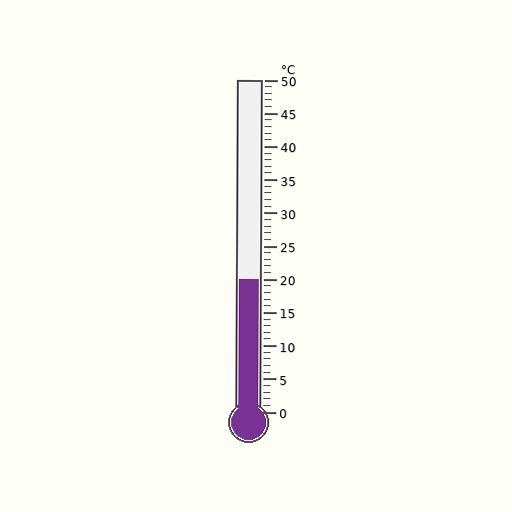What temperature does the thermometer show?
The thermometer shows approximately 20°C.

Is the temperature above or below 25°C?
The temperature is below 25°C.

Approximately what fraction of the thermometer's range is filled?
The thermometer is filled to approximately 40% of its range.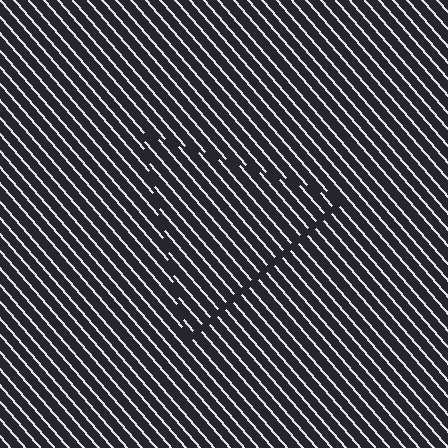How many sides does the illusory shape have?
3 sides — the line-ends trace a triangle.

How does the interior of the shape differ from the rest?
The interior of the shape contains the same grating, shifted by half a period — the contour is defined by the phase discontinuity where line-ends from the inner and outer gratings abut.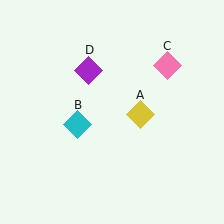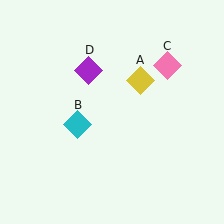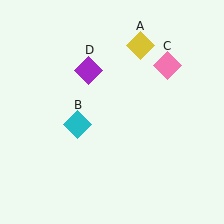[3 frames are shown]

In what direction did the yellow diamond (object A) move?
The yellow diamond (object A) moved up.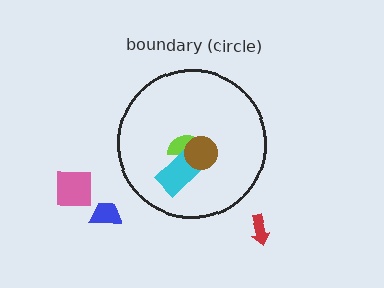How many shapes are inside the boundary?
3 inside, 3 outside.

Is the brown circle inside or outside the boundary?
Inside.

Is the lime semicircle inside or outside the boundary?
Inside.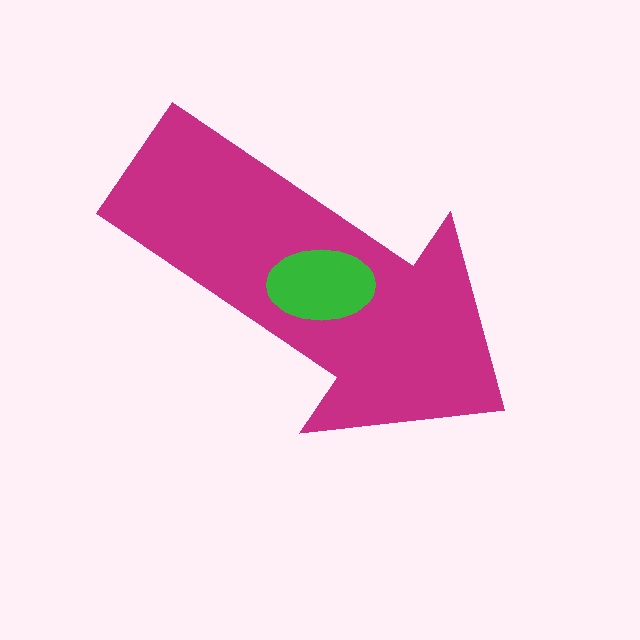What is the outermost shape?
The magenta arrow.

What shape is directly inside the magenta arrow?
The green ellipse.